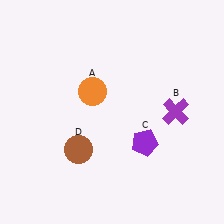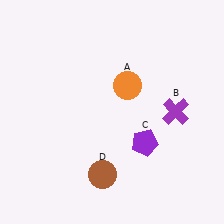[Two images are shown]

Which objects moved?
The objects that moved are: the orange circle (A), the brown circle (D).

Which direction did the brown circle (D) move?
The brown circle (D) moved down.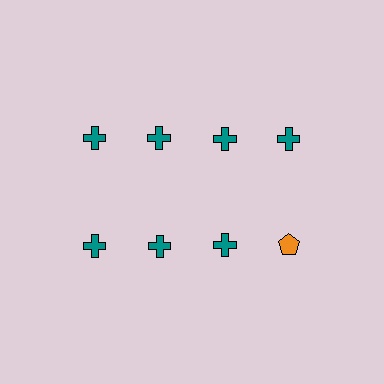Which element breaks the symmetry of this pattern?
The orange pentagon in the second row, second from right column breaks the symmetry. All other shapes are teal crosses.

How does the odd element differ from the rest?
It differs in both color (orange instead of teal) and shape (pentagon instead of cross).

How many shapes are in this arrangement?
There are 8 shapes arranged in a grid pattern.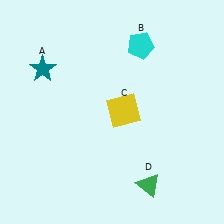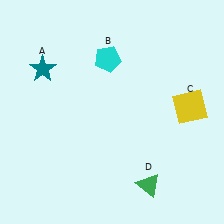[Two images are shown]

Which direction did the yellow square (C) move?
The yellow square (C) moved right.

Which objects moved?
The objects that moved are: the cyan pentagon (B), the yellow square (C).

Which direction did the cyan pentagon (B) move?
The cyan pentagon (B) moved left.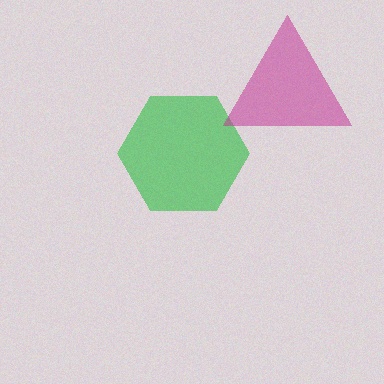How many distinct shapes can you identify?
There are 2 distinct shapes: a green hexagon, a magenta triangle.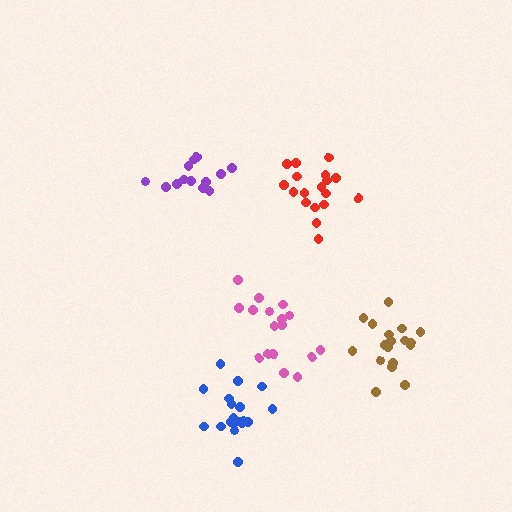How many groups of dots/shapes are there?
There are 5 groups.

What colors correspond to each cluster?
The clusters are colored: blue, red, purple, pink, brown.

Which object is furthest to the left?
The purple cluster is leftmost.